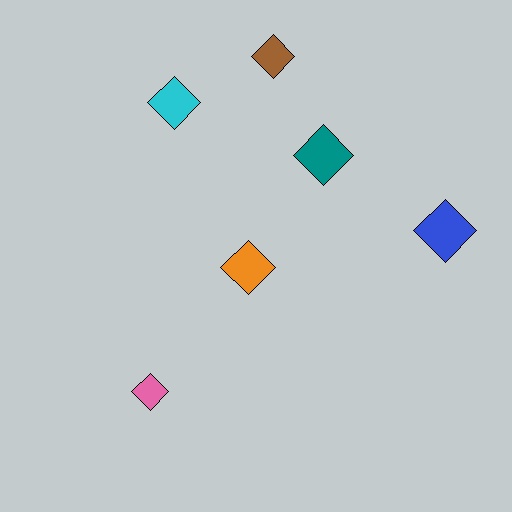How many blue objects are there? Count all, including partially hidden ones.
There is 1 blue object.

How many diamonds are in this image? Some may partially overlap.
There are 6 diamonds.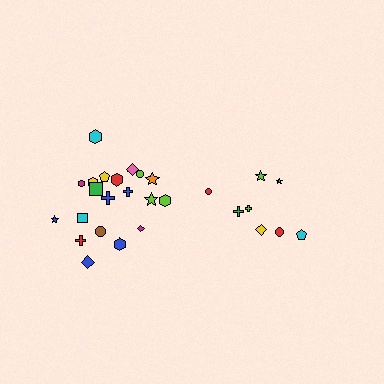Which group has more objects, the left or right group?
The left group.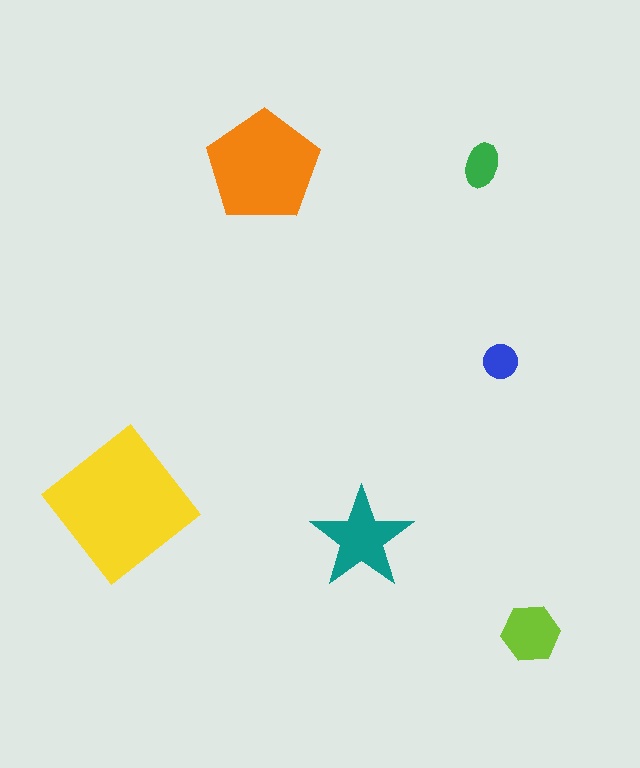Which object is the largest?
The yellow diamond.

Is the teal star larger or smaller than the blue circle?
Larger.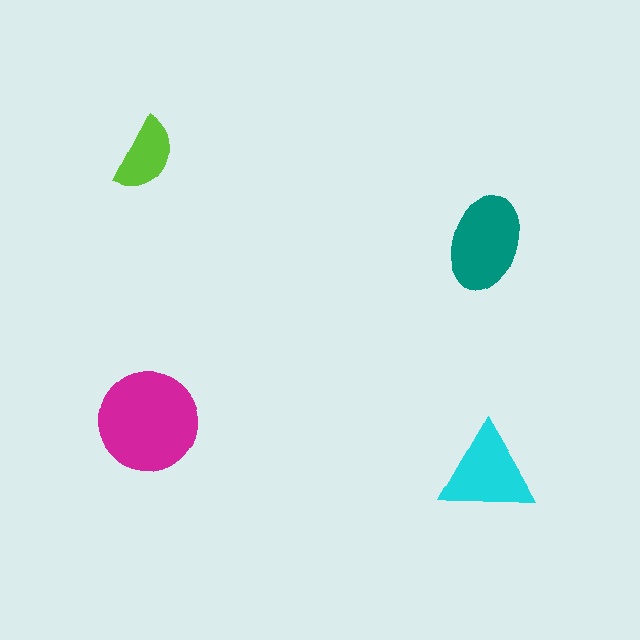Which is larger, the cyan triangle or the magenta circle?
The magenta circle.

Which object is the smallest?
The lime semicircle.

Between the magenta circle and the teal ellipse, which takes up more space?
The magenta circle.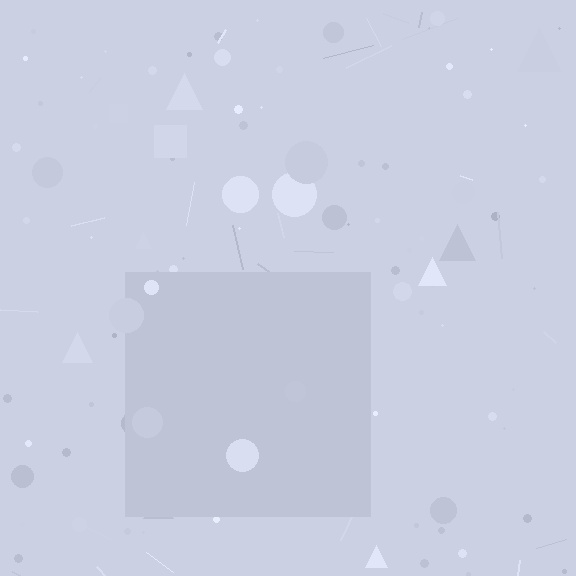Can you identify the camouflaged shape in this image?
The camouflaged shape is a square.